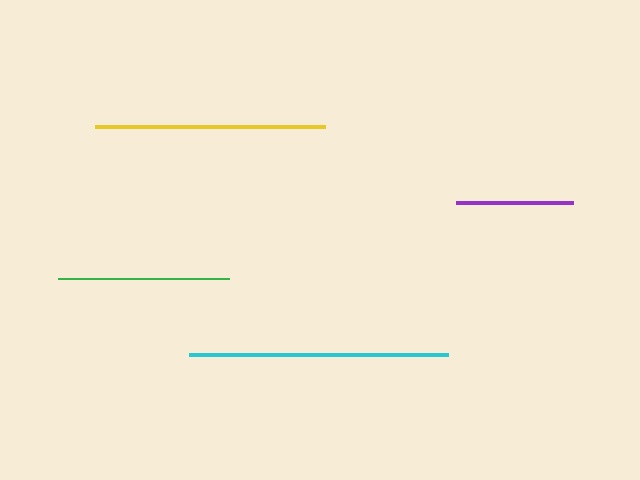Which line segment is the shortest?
The purple line is the shortest at approximately 117 pixels.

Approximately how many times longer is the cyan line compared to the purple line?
The cyan line is approximately 2.2 times the length of the purple line.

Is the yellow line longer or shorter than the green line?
The yellow line is longer than the green line.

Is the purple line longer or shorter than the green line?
The green line is longer than the purple line.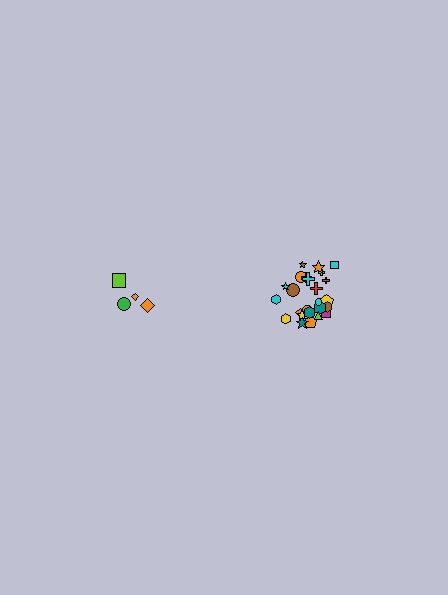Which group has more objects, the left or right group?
The right group.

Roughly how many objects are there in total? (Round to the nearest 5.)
Roughly 30 objects in total.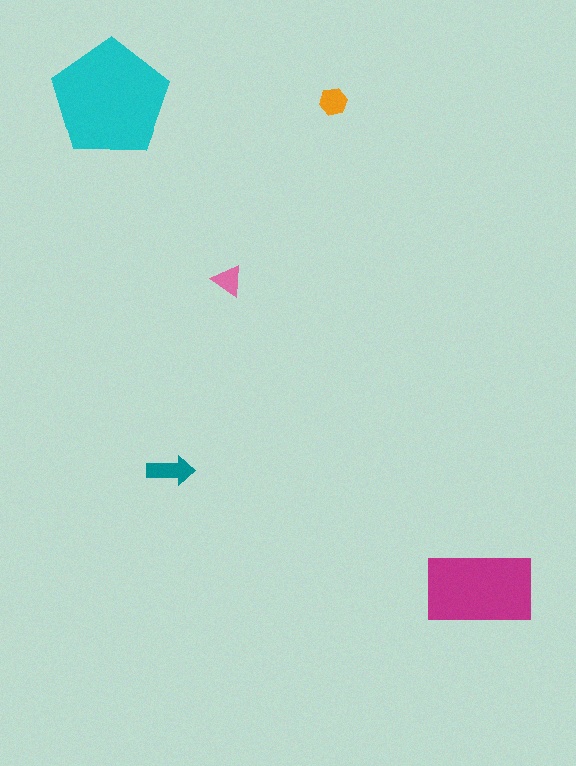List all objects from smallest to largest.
The pink triangle, the orange hexagon, the teal arrow, the magenta rectangle, the cyan pentagon.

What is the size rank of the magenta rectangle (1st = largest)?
2nd.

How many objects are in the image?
There are 5 objects in the image.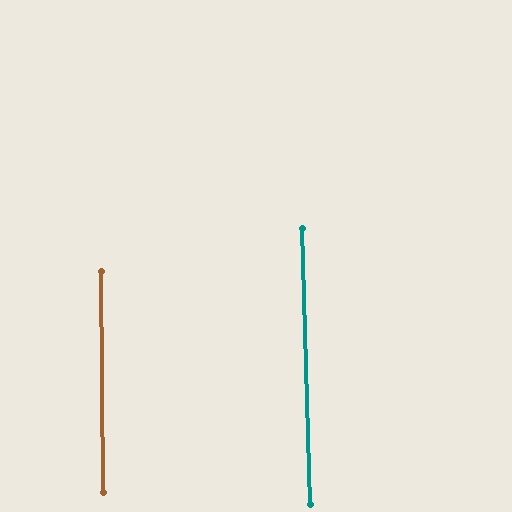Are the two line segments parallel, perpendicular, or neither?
Parallel — their directions differ by only 1.3°.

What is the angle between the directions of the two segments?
Approximately 1 degree.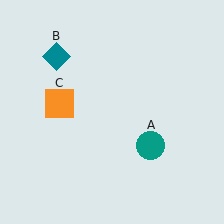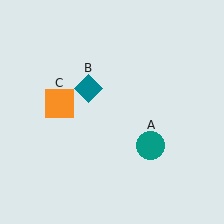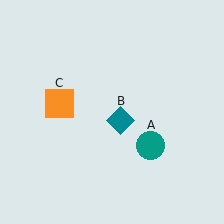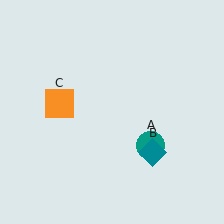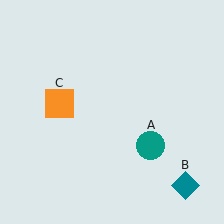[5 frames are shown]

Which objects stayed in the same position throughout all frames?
Teal circle (object A) and orange square (object C) remained stationary.